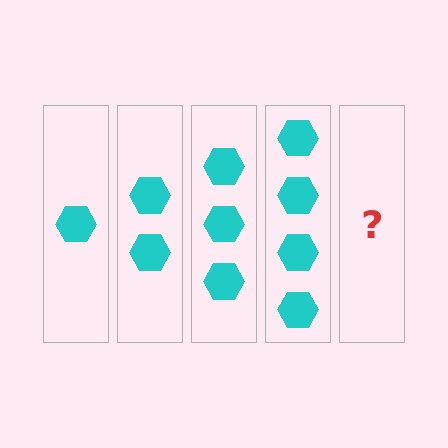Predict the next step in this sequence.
The next step is 5 hexagons.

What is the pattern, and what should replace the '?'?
The pattern is that each step adds one more hexagon. The '?' should be 5 hexagons.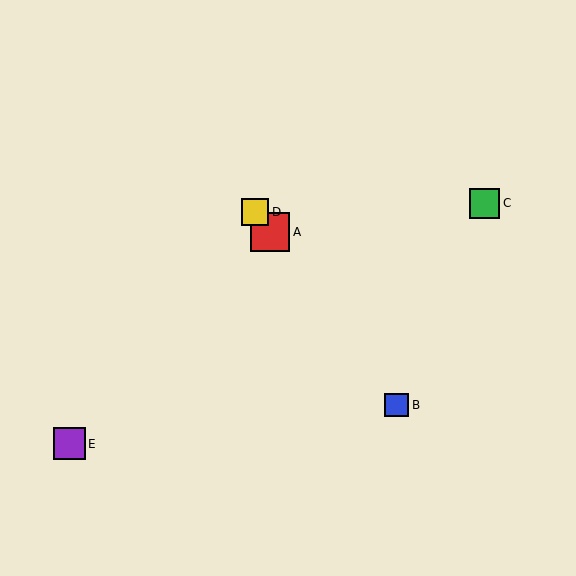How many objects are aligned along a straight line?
3 objects (A, B, D) are aligned along a straight line.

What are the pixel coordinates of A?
Object A is at (270, 232).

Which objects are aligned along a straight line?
Objects A, B, D are aligned along a straight line.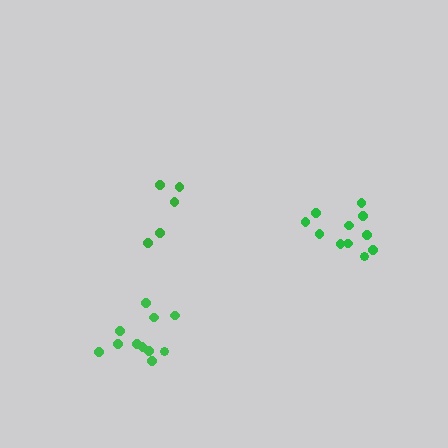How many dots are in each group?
Group 1: 11 dots, Group 2: 5 dots, Group 3: 11 dots (27 total).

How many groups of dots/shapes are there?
There are 3 groups.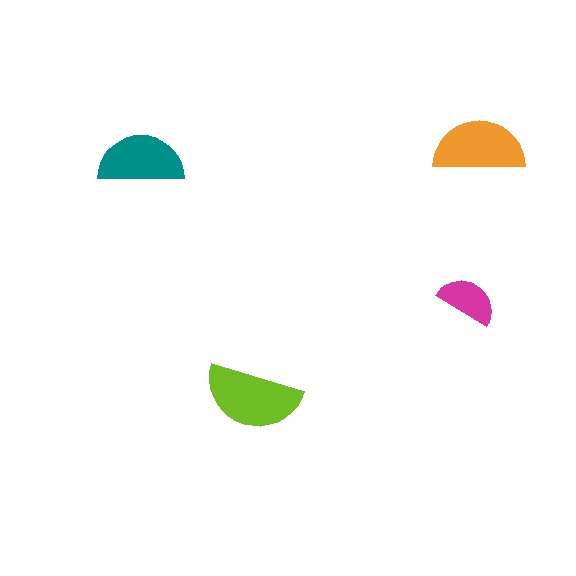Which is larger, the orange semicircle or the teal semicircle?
The orange one.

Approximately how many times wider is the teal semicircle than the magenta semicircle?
About 1.5 times wider.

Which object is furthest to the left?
The teal semicircle is leftmost.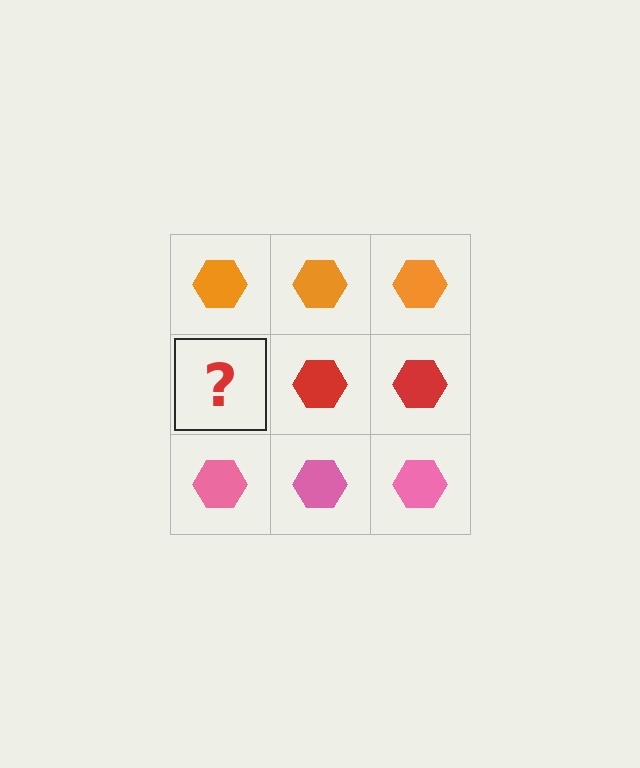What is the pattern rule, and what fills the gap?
The rule is that each row has a consistent color. The gap should be filled with a red hexagon.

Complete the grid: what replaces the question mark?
The question mark should be replaced with a red hexagon.